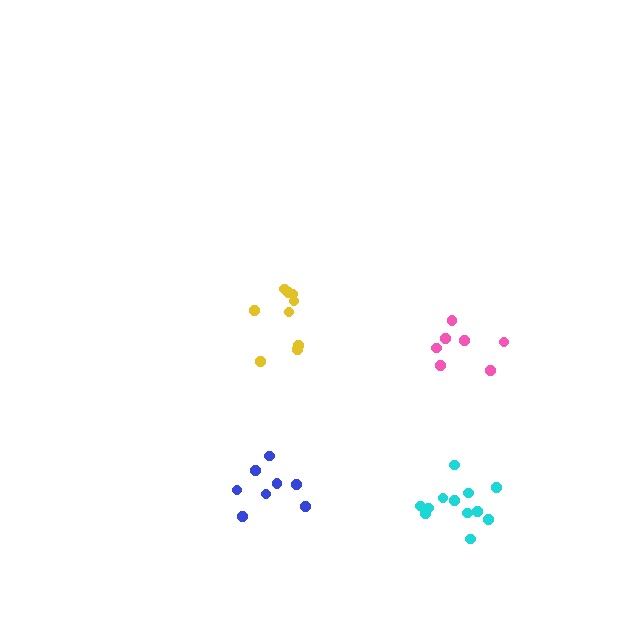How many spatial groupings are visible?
There are 4 spatial groupings.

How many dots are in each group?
Group 1: 8 dots, Group 2: 7 dots, Group 3: 9 dots, Group 4: 12 dots (36 total).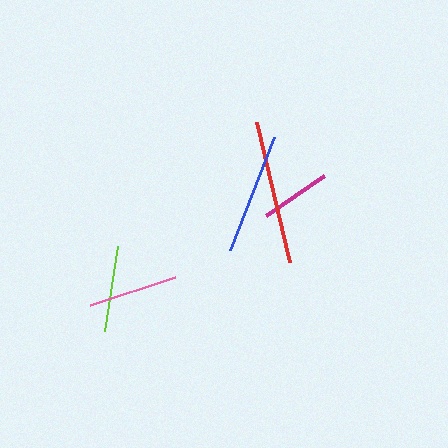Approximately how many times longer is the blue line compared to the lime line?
The blue line is approximately 1.4 times the length of the lime line.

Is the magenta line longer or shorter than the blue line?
The blue line is longer than the magenta line.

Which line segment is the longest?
The red line is the longest at approximately 144 pixels.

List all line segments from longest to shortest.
From longest to shortest: red, blue, pink, lime, magenta.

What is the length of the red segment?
The red segment is approximately 144 pixels long.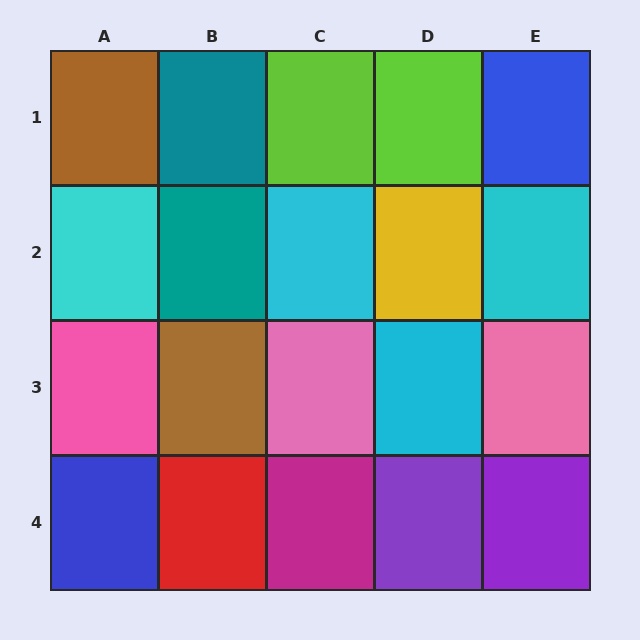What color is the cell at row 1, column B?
Teal.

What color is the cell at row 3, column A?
Pink.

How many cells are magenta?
1 cell is magenta.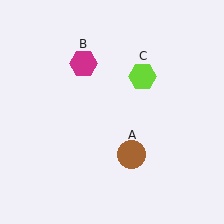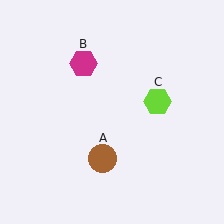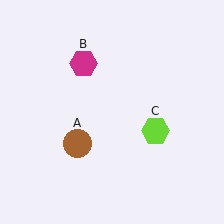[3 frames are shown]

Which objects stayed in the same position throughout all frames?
Magenta hexagon (object B) remained stationary.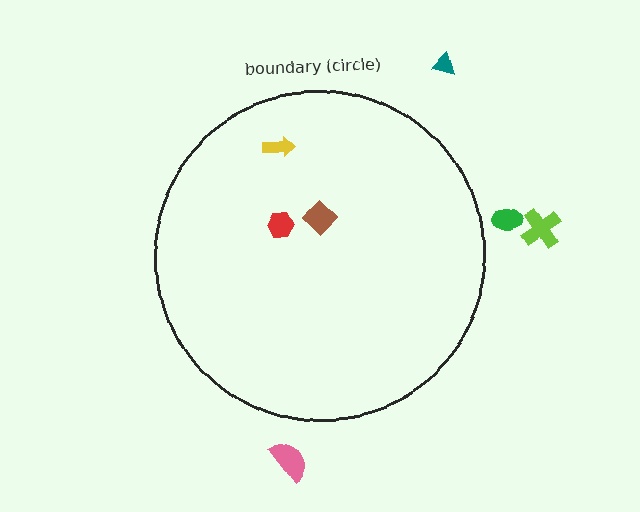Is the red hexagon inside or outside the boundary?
Inside.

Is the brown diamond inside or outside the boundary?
Inside.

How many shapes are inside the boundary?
3 inside, 4 outside.